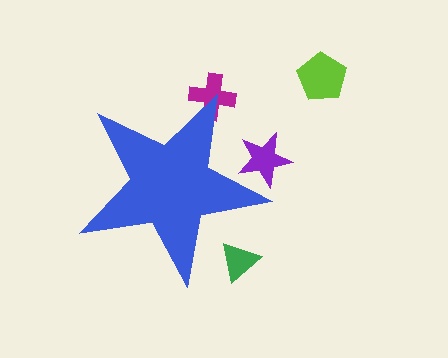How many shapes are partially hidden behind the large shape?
3 shapes are partially hidden.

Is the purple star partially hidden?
Yes, the purple star is partially hidden behind the blue star.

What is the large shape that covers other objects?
A blue star.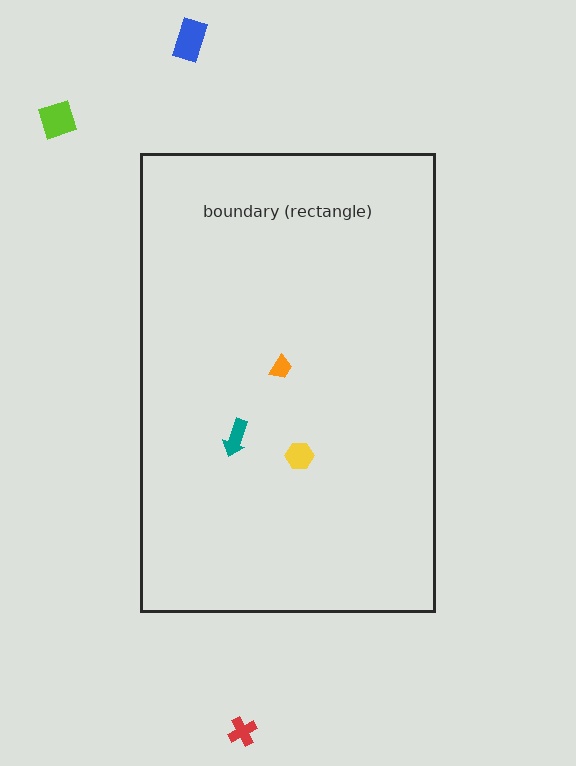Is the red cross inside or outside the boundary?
Outside.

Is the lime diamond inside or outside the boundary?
Outside.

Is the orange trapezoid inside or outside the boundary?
Inside.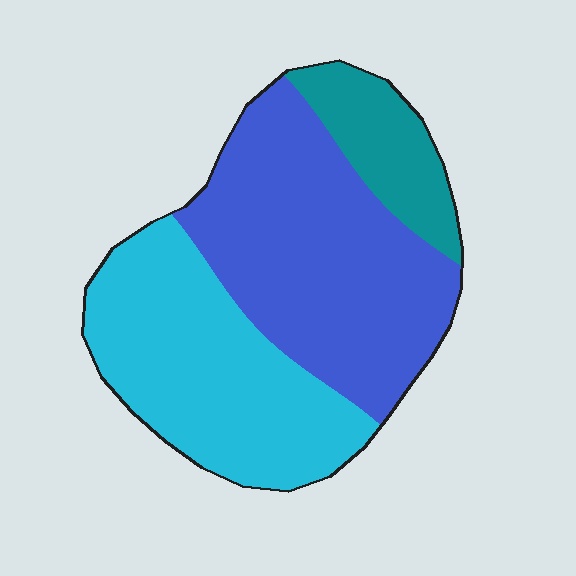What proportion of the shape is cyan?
Cyan takes up about two fifths (2/5) of the shape.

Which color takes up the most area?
Blue, at roughly 45%.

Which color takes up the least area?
Teal, at roughly 15%.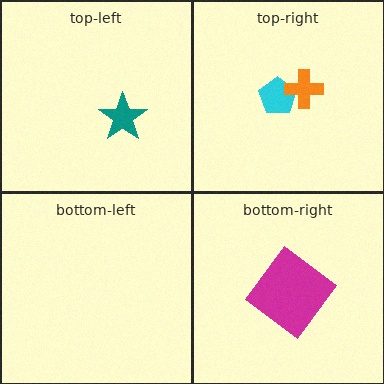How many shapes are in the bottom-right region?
1.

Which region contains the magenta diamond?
The bottom-right region.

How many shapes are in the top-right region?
2.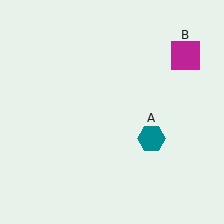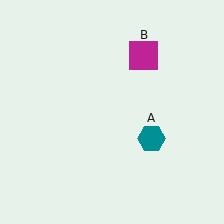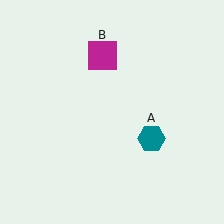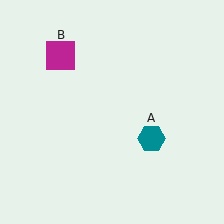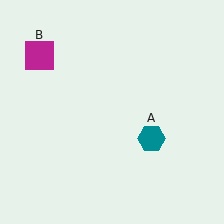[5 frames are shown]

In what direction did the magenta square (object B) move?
The magenta square (object B) moved left.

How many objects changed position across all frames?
1 object changed position: magenta square (object B).